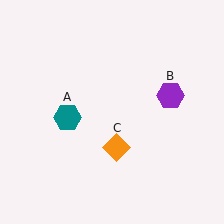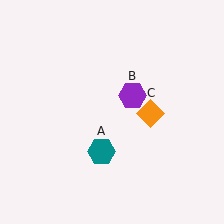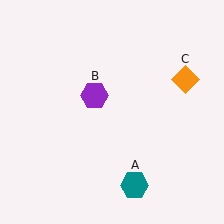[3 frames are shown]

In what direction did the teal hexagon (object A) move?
The teal hexagon (object A) moved down and to the right.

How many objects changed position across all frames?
3 objects changed position: teal hexagon (object A), purple hexagon (object B), orange diamond (object C).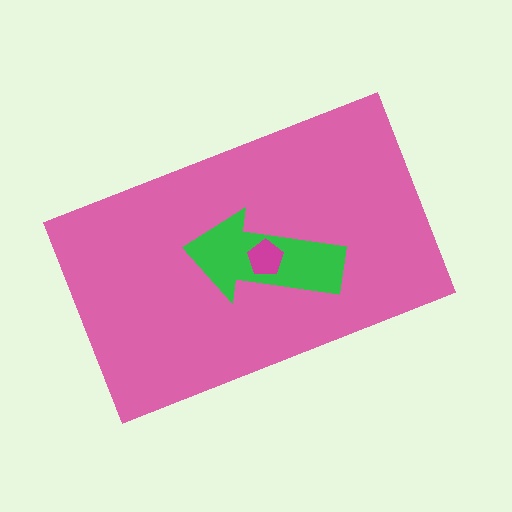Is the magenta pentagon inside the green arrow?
Yes.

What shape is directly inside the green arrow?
The magenta pentagon.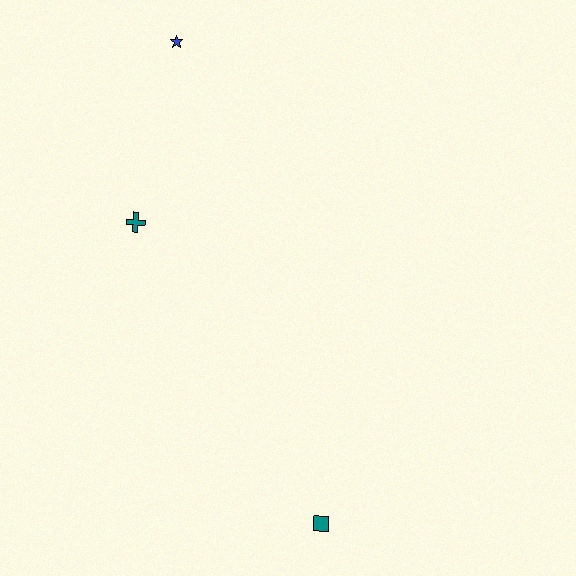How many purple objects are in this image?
There are no purple objects.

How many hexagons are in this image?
There are no hexagons.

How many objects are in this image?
There are 3 objects.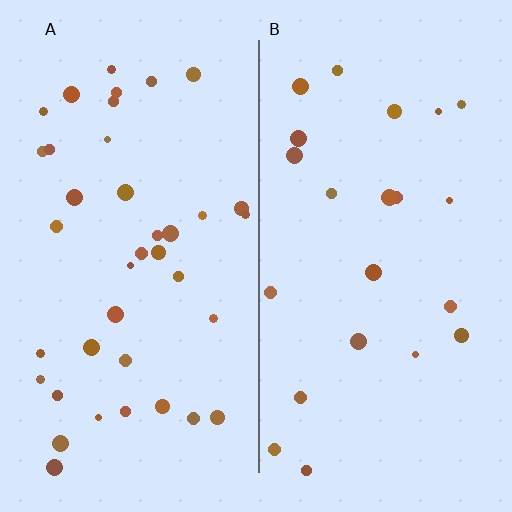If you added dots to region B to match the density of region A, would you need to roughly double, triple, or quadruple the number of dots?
Approximately double.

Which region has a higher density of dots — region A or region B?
A (the left).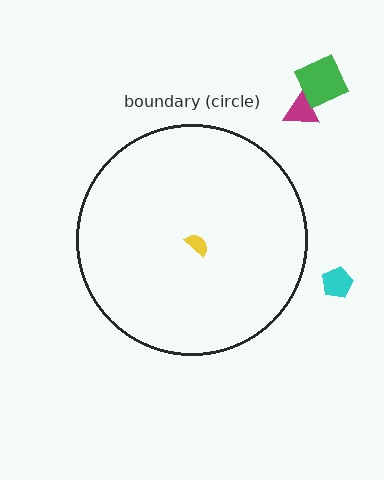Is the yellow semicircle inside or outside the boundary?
Inside.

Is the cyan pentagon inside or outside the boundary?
Outside.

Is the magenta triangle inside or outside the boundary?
Outside.